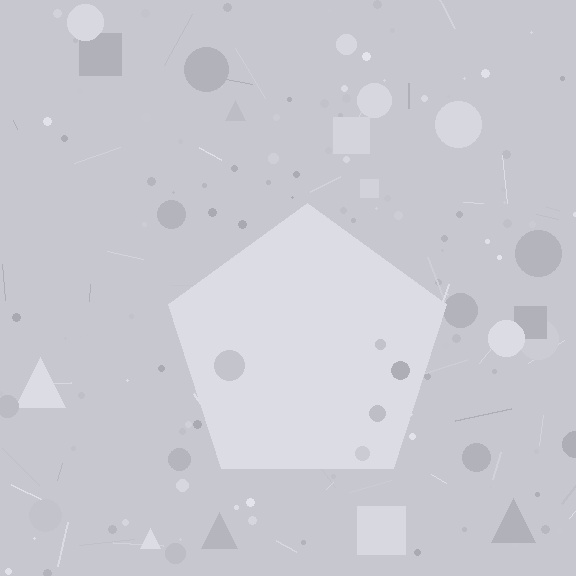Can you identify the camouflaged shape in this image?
The camouflaged shape is a pentagon.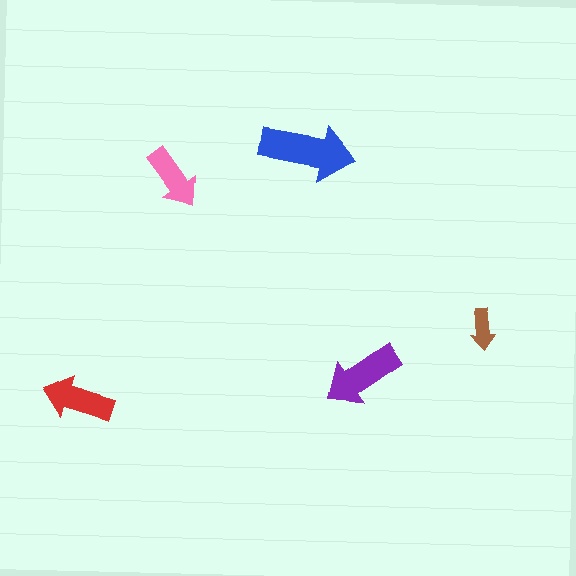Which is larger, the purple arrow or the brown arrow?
The purple one.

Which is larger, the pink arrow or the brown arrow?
The pink one.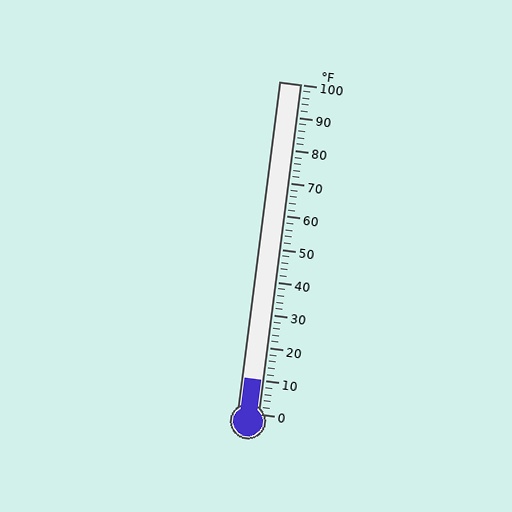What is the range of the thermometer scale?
The thermometer scale ranges from 0°F to 100°F.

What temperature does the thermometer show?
The thermometer shows approximately 10°F.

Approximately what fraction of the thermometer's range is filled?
The thermometer is filled to approximately 10% of its range.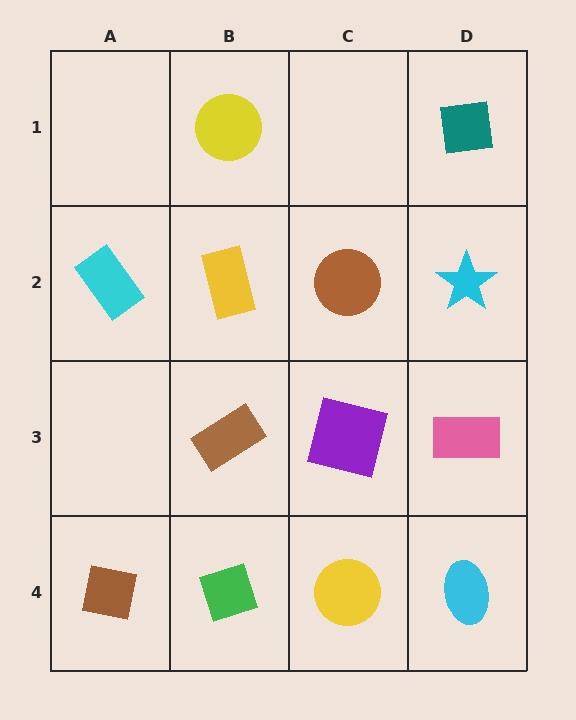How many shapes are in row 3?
3 shapes.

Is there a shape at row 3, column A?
No, that cell is empty.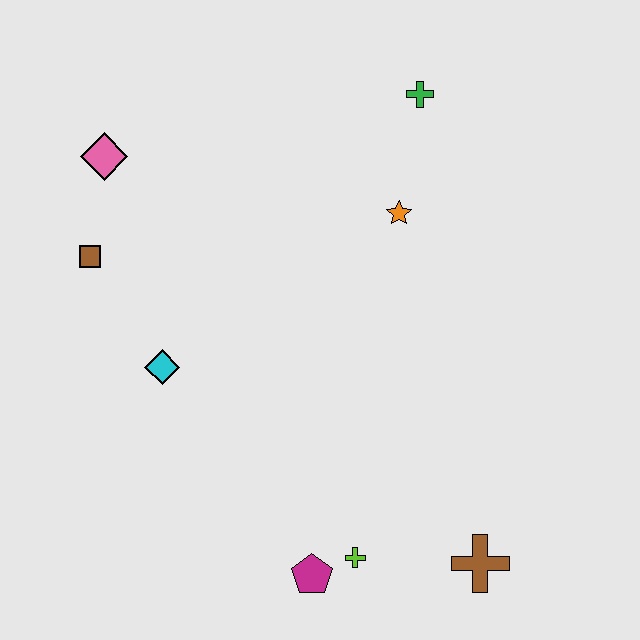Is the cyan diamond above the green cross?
No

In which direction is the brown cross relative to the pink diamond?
The brown cross is below the pink diamond.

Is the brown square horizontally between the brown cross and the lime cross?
No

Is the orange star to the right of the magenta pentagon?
Yes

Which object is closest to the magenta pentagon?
The lime cross is closest to the magenta pentagon.